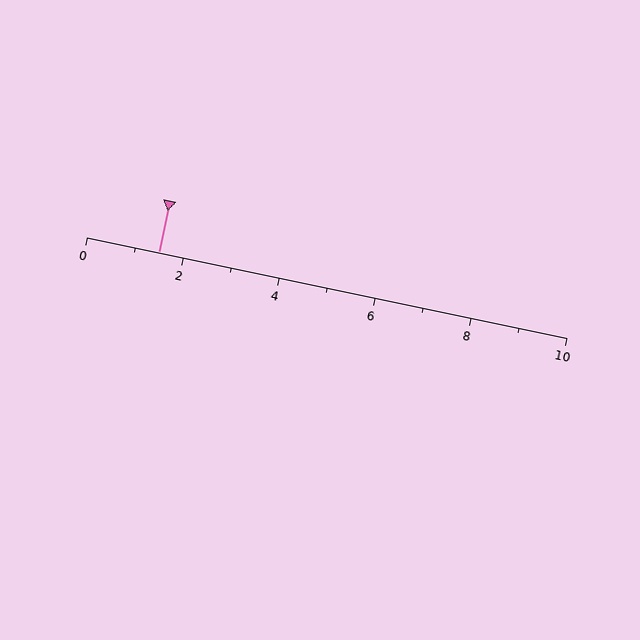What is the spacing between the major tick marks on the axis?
The major ticks are spaced 2 apart.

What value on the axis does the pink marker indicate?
The marker indicates approximately 1.5.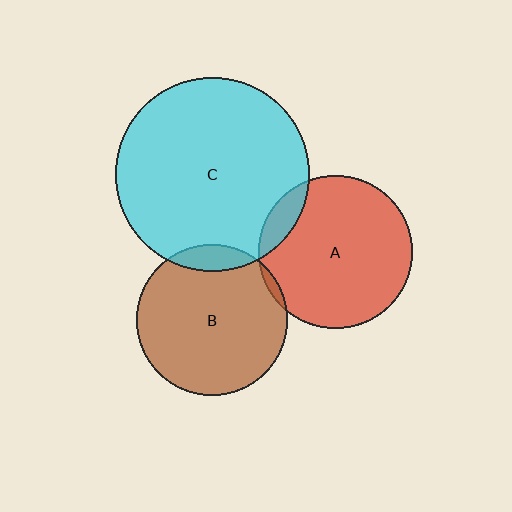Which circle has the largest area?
Circle C (cyan).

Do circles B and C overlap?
Yes.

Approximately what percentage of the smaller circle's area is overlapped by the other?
Approximately 10%.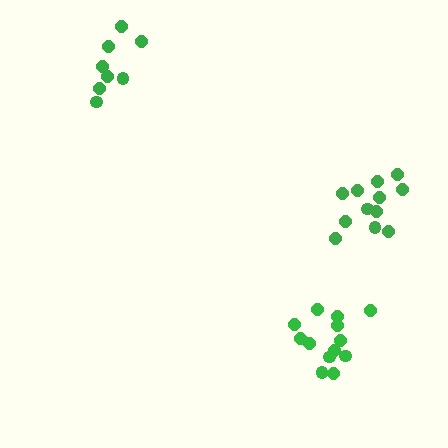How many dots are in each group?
Group 1: 12 dots, Group 2: 8 dots, Group 3: 13 dots (33 total).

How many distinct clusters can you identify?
There are 3 distinct clusters.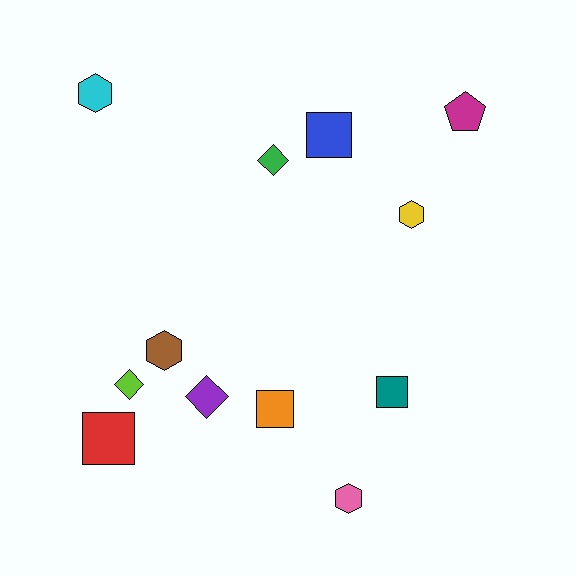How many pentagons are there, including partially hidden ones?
There is 1 pentagon.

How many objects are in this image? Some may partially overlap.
There are 12 objects.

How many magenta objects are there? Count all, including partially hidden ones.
There is 1 magenta object.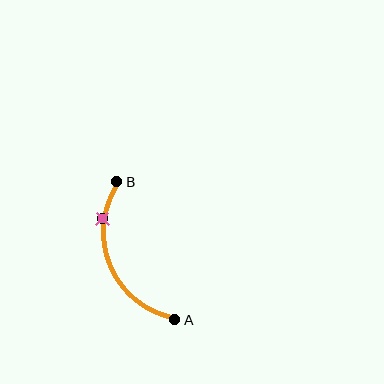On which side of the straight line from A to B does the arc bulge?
The arc bulges to the left of the straight line connecting A and B.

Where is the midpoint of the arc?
The arc midpoint is the point on the curve farthest from the straight line joining A and B. It sits to the left of that line.